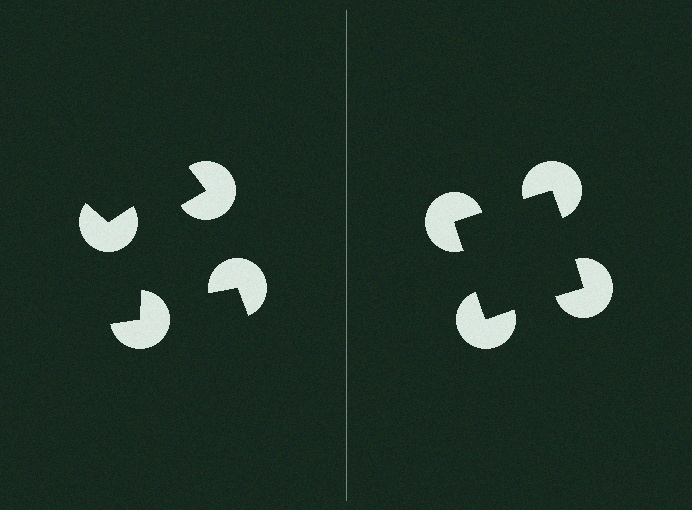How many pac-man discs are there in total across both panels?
8 — 4 on each side.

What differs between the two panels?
The pac-man discs are positioned identically on both sides; only the wedge orientations differ. On the right they align to a square; on the left they are misaligned.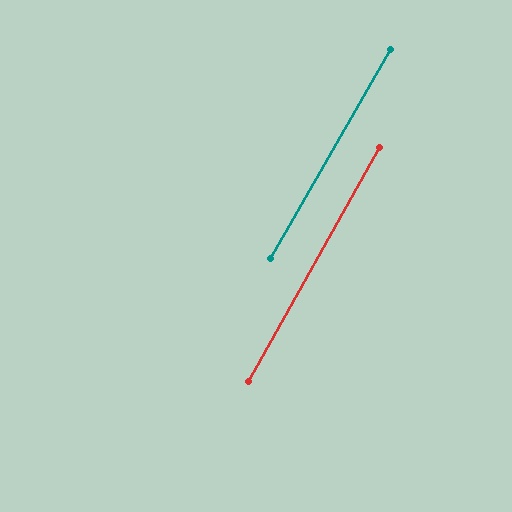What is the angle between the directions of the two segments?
Approximately 1 degree.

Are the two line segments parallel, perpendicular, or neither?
Parallel — their directions differ by only 0.6°.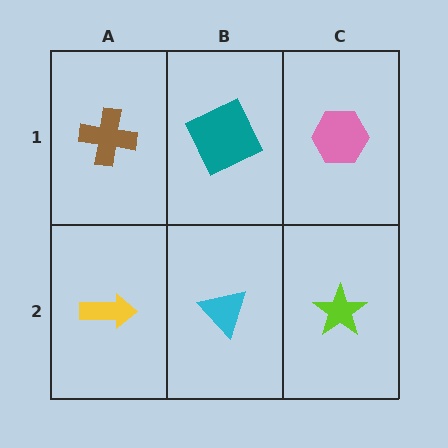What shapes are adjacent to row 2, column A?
A brown cross (row 1, column A), a cyan triangle (row 2, column B).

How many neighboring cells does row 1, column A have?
2.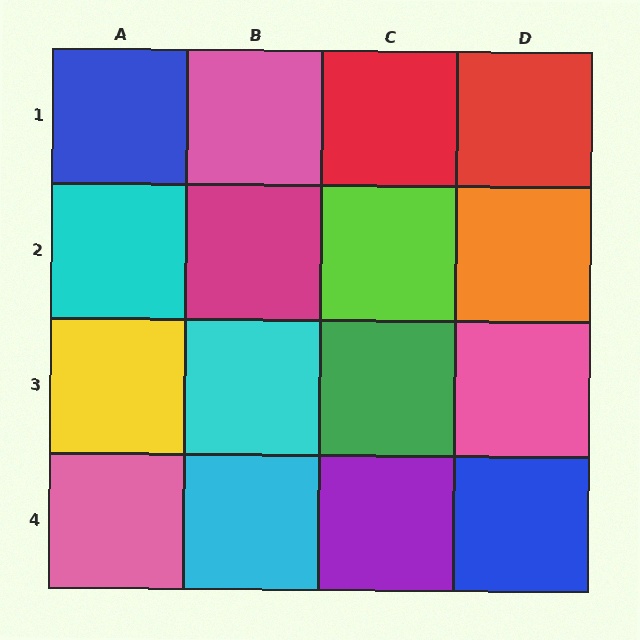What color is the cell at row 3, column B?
Cyan.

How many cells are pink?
3 cells are pink.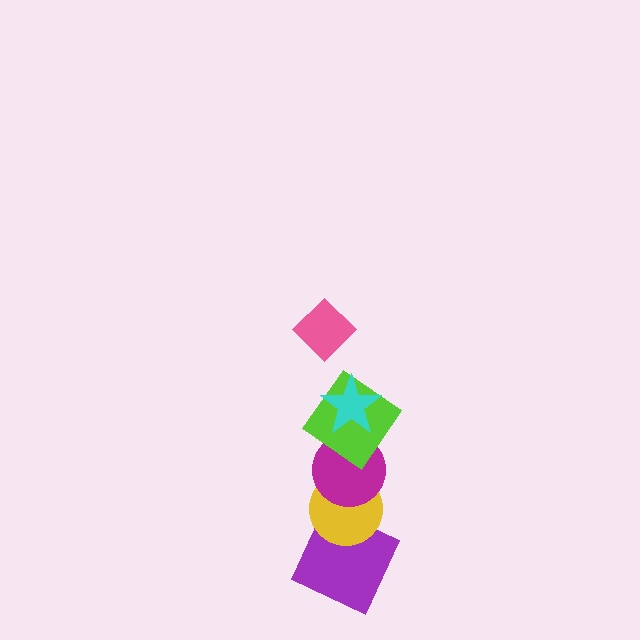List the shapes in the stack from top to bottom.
From top to bottom: the pink diamond, the cyan star, the lime diamond, the magenta circle, the yellow circle, the purple square.